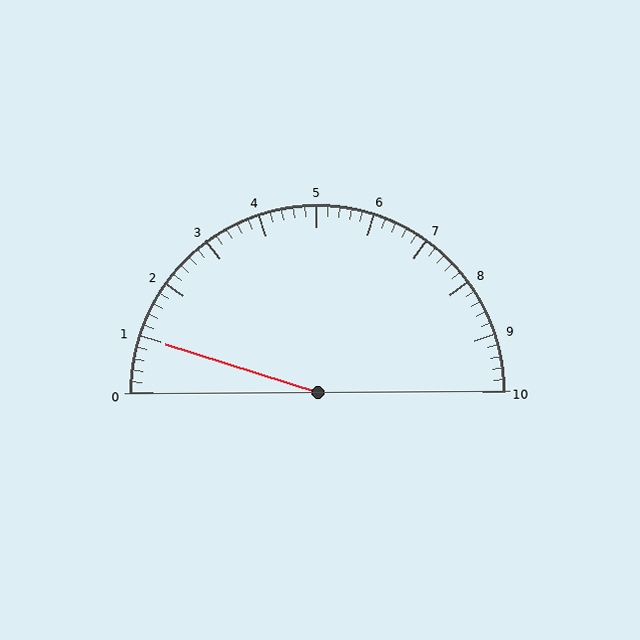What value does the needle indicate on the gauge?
The needle indicates approximately 1.0.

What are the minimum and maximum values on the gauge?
The gauge ranges from 0 to 10.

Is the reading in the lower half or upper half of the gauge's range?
The reading is in the lower half of the range (0 to 10).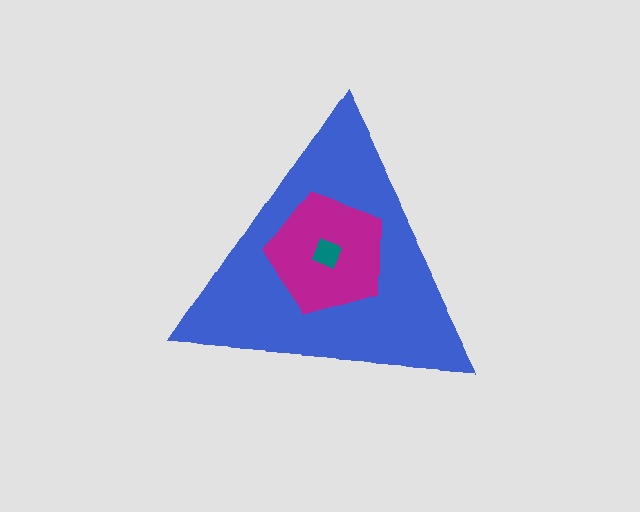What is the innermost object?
The teal diamond.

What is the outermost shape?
The blue triangle.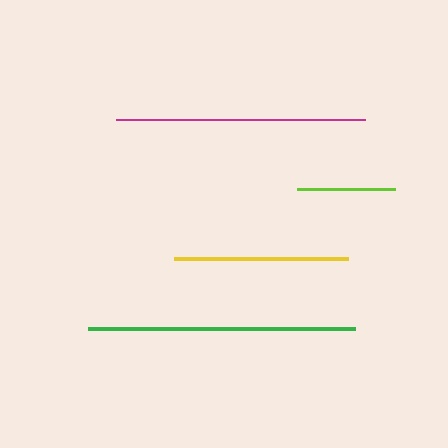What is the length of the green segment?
The green segment is approximately 267 pixels long.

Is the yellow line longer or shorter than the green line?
The green line is longer than the yellow line.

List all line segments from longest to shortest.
From longest to shortest: green, magenta, yellow, lime.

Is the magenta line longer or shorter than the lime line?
The magenta line is longer than the lime line.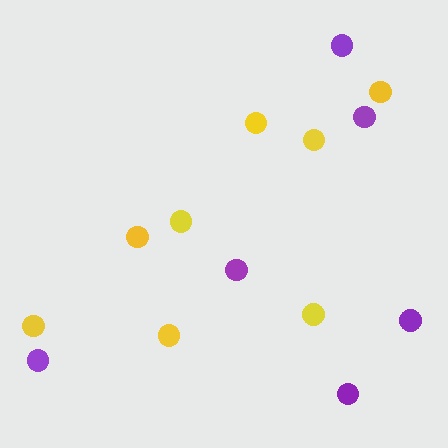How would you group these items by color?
There are 2 groups: one group of yellow circles (8) and one group of purple circles (6).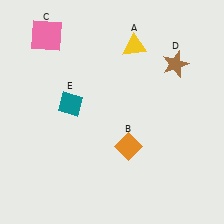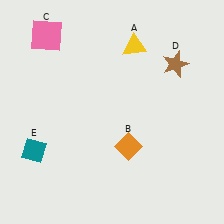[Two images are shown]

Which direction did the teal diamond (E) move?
The teal diamond (E) moved down.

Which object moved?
The teal diamond (E) moved down.